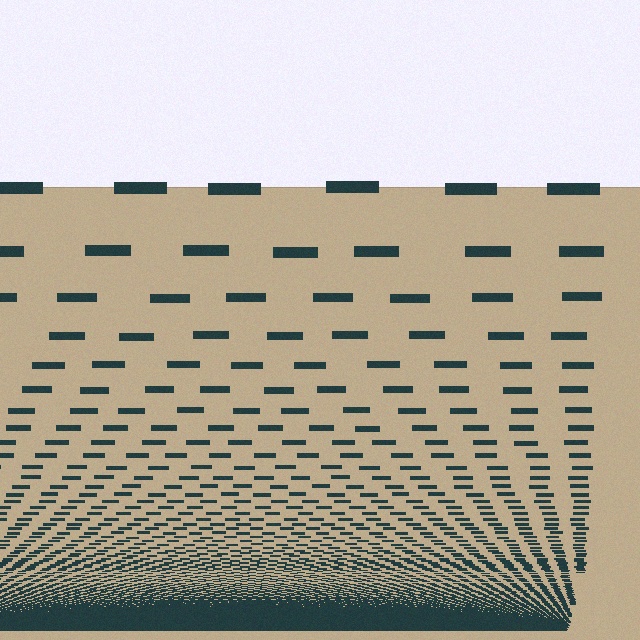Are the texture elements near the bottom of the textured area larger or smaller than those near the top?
Smaller. The gradient is inverted — elements near the bottom are smaller and denser.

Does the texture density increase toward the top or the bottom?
Density increases toward the bottom.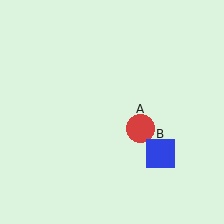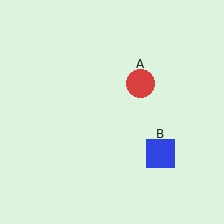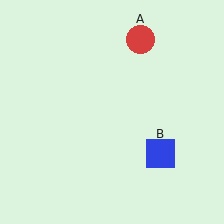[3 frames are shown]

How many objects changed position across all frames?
1 object changed position: red circle (object A).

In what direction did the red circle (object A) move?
The red circle (object A) moved up.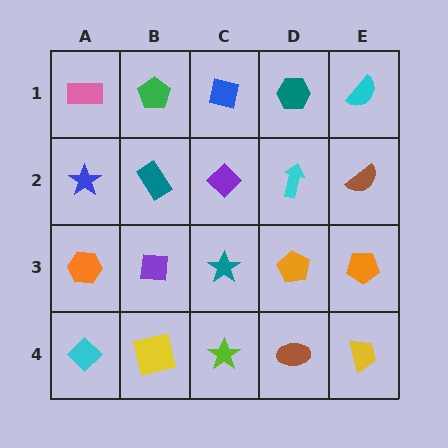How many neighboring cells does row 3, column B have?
4.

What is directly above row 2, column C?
A blue square.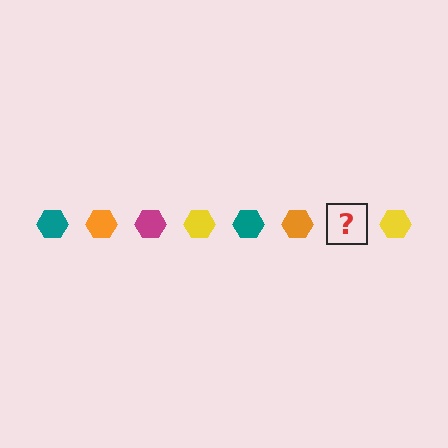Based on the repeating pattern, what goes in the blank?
The blank should be a magenta hexagon.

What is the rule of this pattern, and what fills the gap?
The rule is that the pattern cycles through teal, orange, magenta, yellow hexagons. The gap should be filled with a magenta hexagon.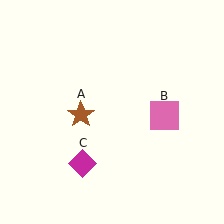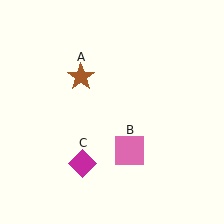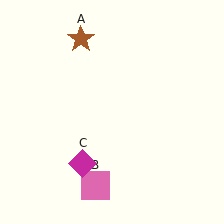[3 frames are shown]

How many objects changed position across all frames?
2 objects changed position: brown star (object A), pink square (object B).